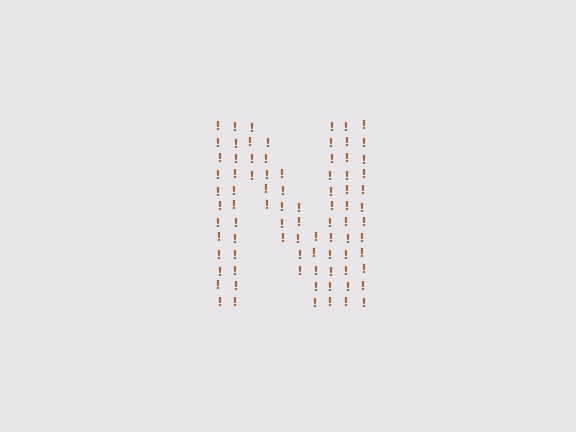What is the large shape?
The large shape is the letter N.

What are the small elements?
The small elements are exclamation marks.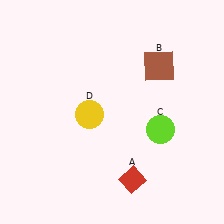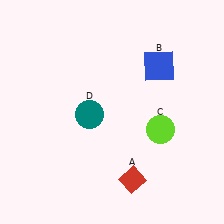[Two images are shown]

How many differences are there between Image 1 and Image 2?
There are 2 differences between the two images.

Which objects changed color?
B changed from brown to blue. D changed from yellow to teal.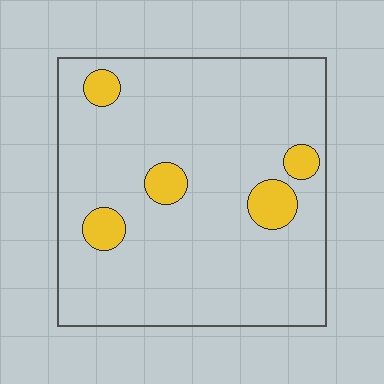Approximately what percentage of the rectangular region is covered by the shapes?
Approximately 10%.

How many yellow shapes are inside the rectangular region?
5.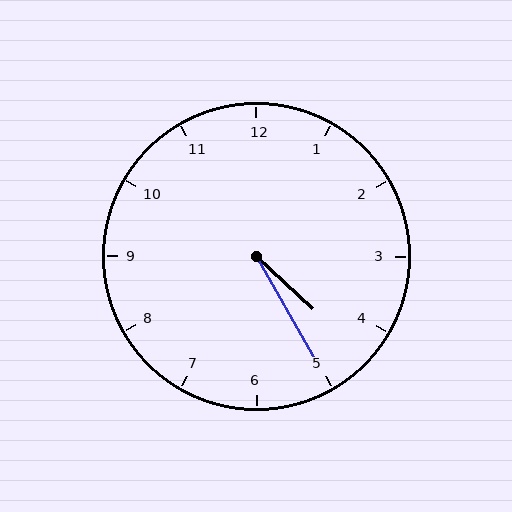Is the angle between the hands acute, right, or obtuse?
It is acute.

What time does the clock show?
4:25.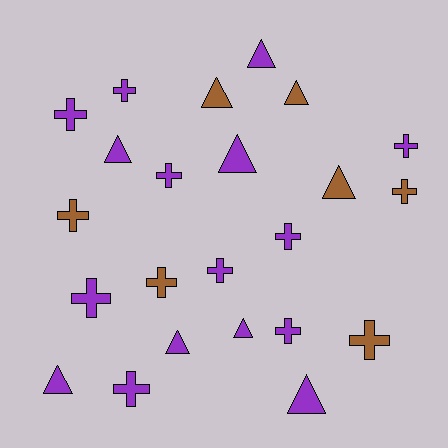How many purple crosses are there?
There are 9 purple crosses.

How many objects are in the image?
There are 23 objects.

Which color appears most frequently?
Purple, with 16 objects.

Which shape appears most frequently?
Cross, with 13 objects.